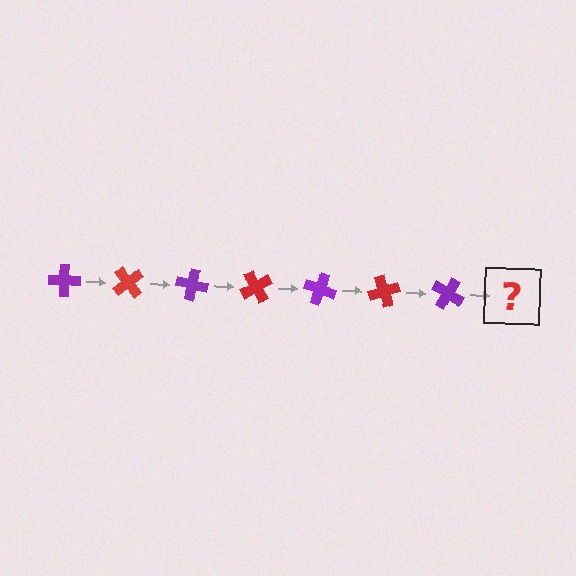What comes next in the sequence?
The next element should be a red cross, rotated 350 degrees from the start.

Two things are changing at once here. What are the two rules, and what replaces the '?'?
The two rules are that it rotates 50 degrees each step and the color cycles through purple and red. The '?' should be a red cross, rotated 350 degrees from the start.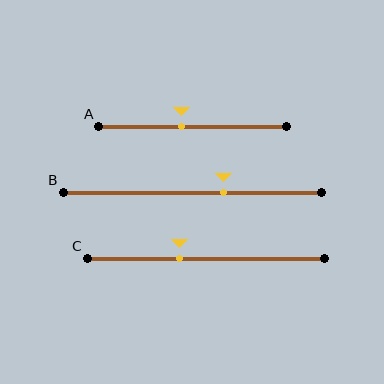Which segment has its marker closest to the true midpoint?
Segment A has its marker closest to the true midpoint.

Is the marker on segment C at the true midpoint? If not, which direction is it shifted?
No, the marker on segment C is shifted to the left by about 11% of the segment length.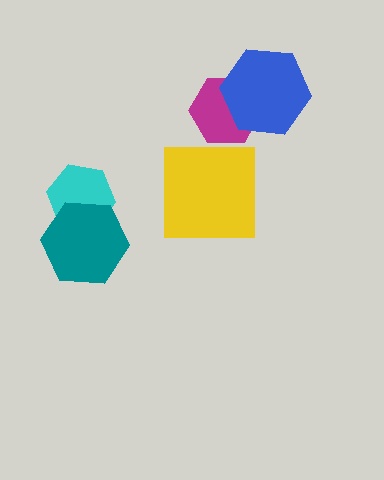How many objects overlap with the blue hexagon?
1 object overlaps with the blue hexagon.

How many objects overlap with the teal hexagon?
1 object overlaps with the teal hexagon.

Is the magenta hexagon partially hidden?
Yes, it is partially covered by another shape.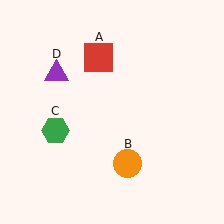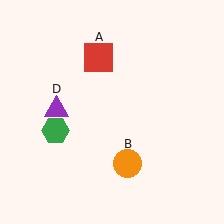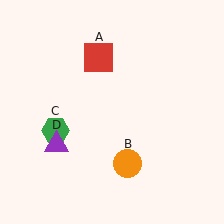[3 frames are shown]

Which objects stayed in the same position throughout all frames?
Red square (object A) and orange circle (object B) and green hexagon (object C) remained stationary.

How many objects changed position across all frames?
1 object changed position: purple triangle (object D).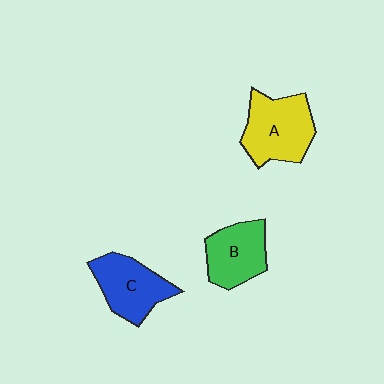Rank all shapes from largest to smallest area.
From largest to smallest: A (yellow), C (blue), B (green).